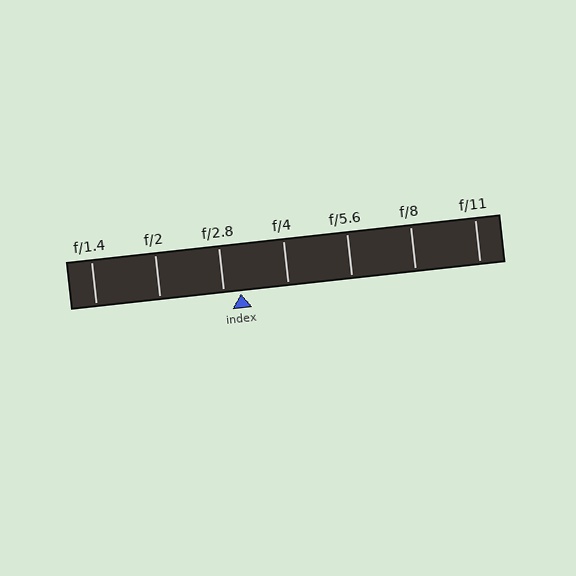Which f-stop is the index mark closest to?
The index mark is closest to f/2.8.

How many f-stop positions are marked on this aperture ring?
There are 7 f-stop positions marked.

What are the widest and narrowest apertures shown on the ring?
The widest aperture shown is f/1.4 and the narrowest is f/11.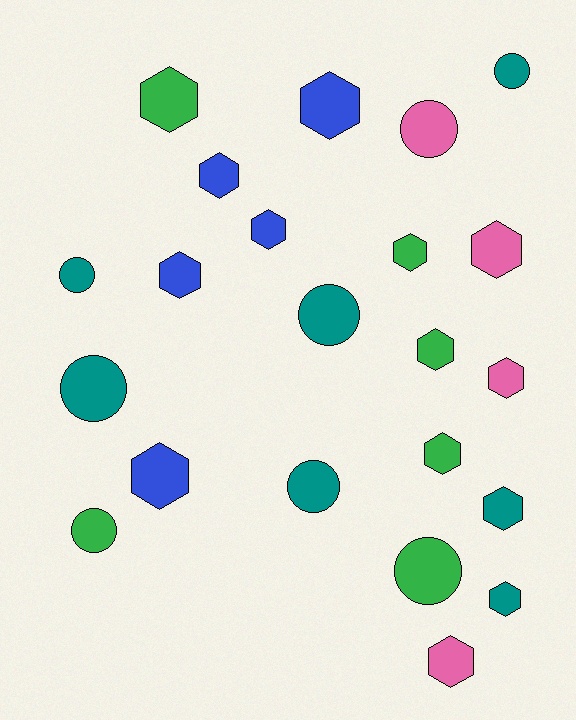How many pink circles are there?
There is 1 pink circle.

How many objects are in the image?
There are 22 objects.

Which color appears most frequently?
Teal, with 7 objects.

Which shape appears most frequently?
Hexagon, with 14 objects.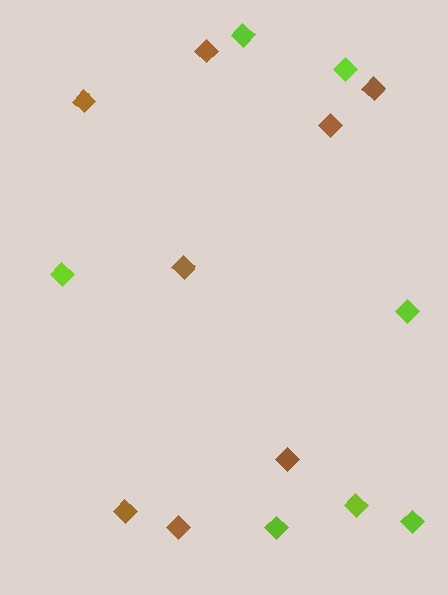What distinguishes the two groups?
There are 2 groups: one group of lime diamonds (7) and one group of brown diamonds (8).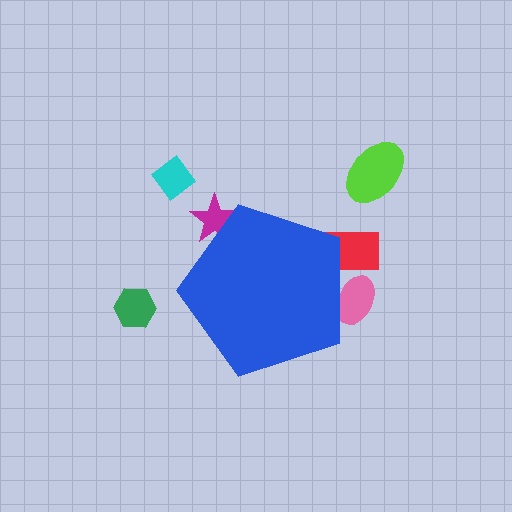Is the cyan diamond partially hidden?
No, the cyan diamond is fully visible.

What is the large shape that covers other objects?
A blue pentagon.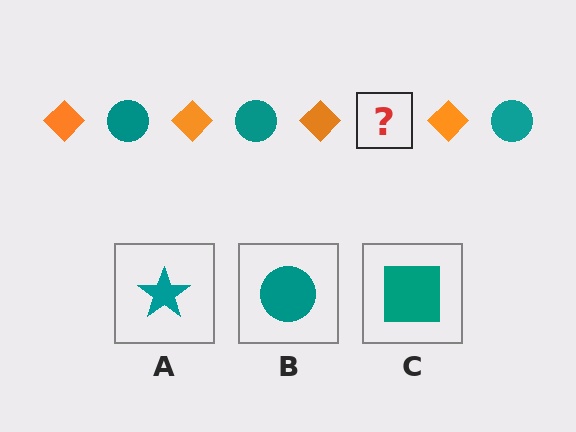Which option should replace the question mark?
Option B.